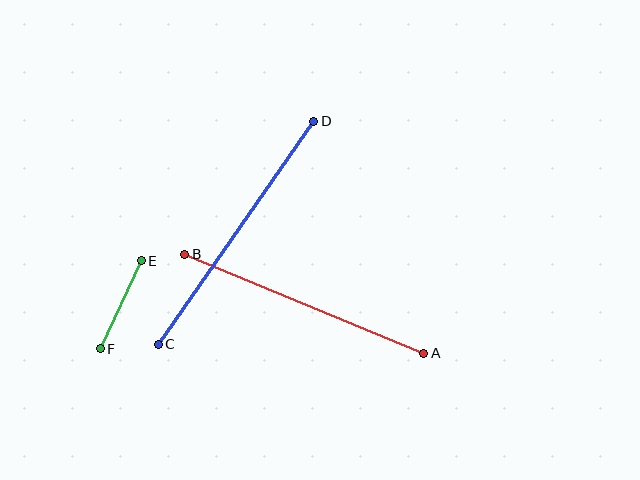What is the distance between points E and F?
The distance is approximately 97 pixels.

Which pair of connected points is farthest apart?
Points C and D are farthest apart.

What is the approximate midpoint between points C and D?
The midpoint is at approximately (236, 233) pixels.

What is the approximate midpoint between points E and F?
The midpoint is at approximately (121, 305) pixels.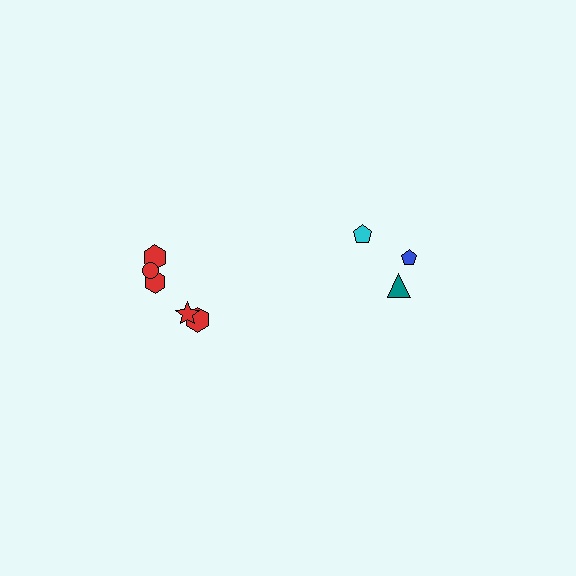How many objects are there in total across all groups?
There are 8 objects.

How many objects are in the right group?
There are 3 objects.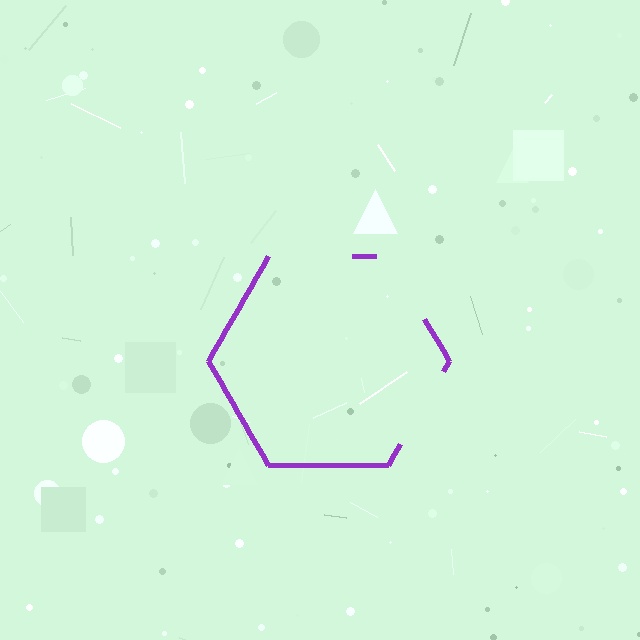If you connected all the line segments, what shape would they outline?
They would outline a hexagon.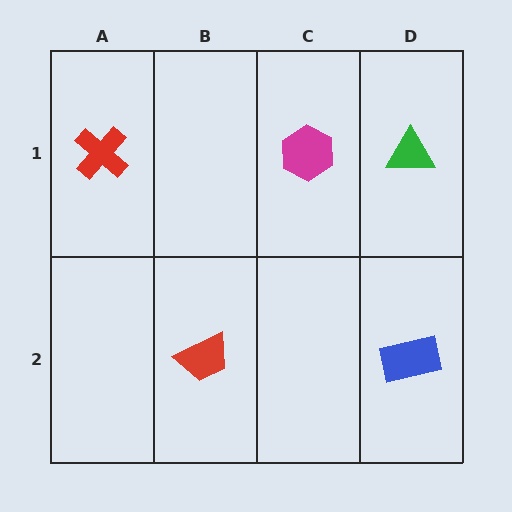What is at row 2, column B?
A red trapezoid.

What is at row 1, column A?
A red cross.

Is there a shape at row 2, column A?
No, that cell is empty.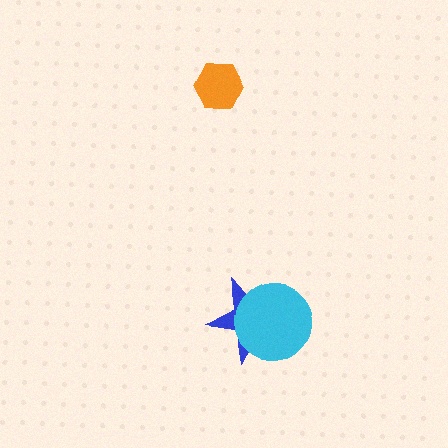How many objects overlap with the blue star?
1 object overlaps with the blue star.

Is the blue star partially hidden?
Yes, it is partially covered by another shape.